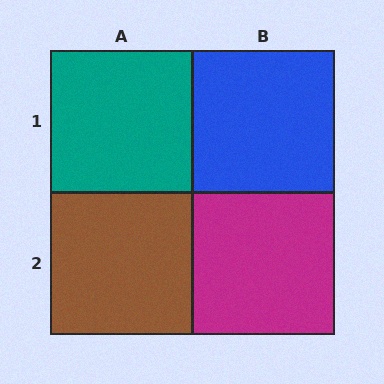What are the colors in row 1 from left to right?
Teal, blue.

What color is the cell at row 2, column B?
Magenta.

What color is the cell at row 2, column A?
Brown.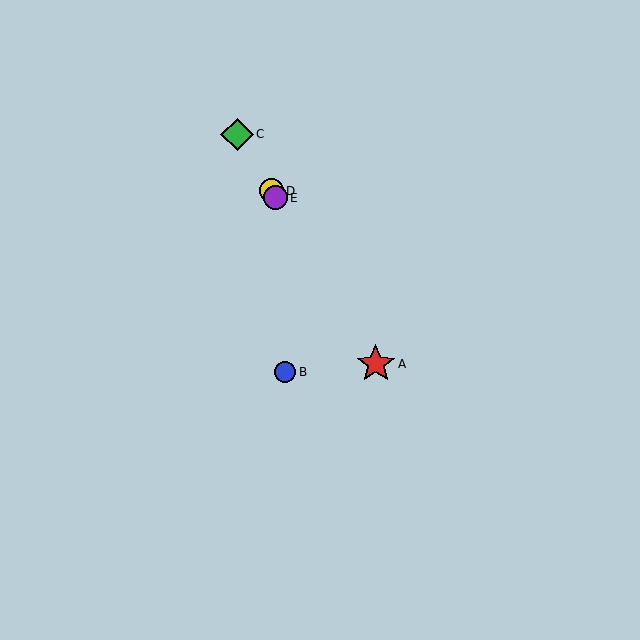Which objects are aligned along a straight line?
Objects A, C, D, E are aligned along a straight line.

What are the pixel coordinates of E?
Object E is at (275, 198).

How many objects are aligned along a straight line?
4 objects (A, C, D, E) are aligned along a straight line.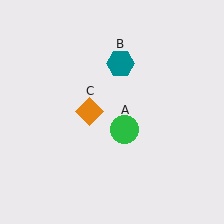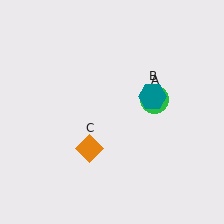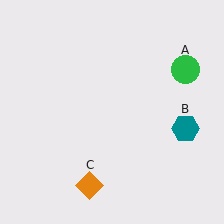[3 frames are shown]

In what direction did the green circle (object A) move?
The green circle (object A) moved up and to the right.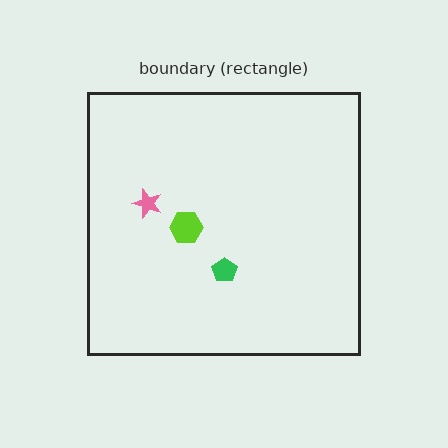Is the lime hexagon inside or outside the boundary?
Inside.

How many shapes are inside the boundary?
3 inside, 0 outside.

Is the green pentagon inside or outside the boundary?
Inside.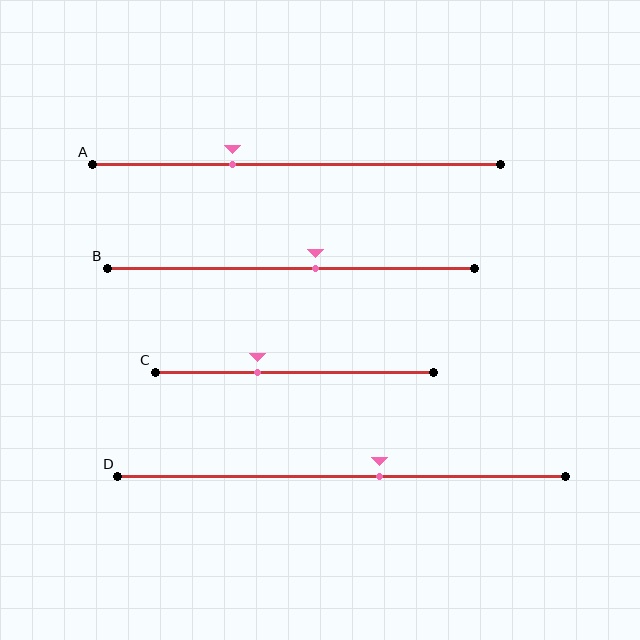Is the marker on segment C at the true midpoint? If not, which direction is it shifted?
No, the marker on segment C is shifted to the left by about 13% of the segment length.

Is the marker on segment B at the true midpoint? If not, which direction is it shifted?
No, the marker on segment B is shifted to the right by about 7% of the segment length.